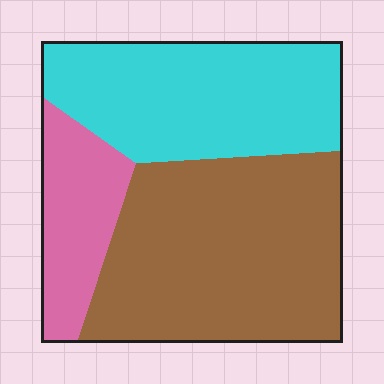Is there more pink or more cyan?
Cyan.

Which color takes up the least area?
Pink, at roughly 15%.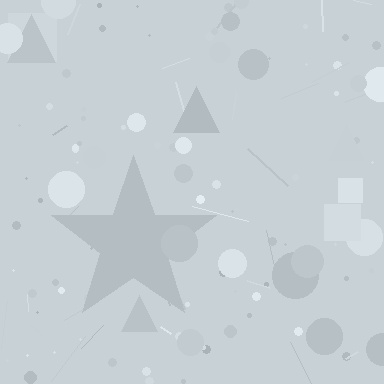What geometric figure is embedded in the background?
A star is embedded in the background.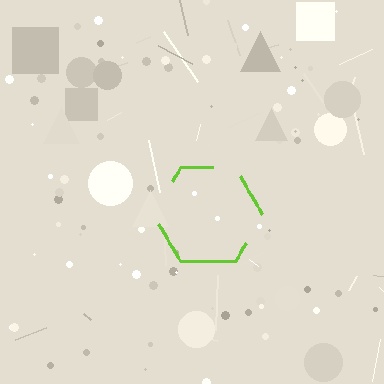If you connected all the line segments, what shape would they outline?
They would outline a hexagon.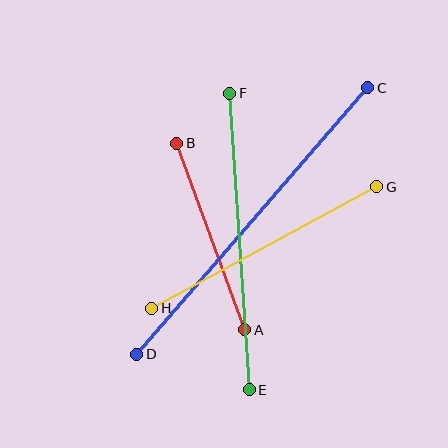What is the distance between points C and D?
The distance is approximately 353 pixels.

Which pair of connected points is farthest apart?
Points C and D are farthest apart.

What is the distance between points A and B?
The distance is approximately 198 pixels.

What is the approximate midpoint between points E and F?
The midpoint is at approximately (240, 242) pixels.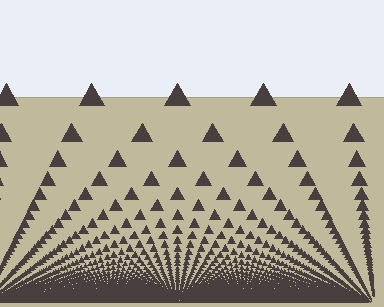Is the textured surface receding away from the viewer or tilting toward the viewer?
The surface appears to tilt toward the viewer. Texture elements get larger and sparser toward the top.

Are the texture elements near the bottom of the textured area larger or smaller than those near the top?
Smaller. The gradient is inverted — elements near the bottom are smaller and denser.